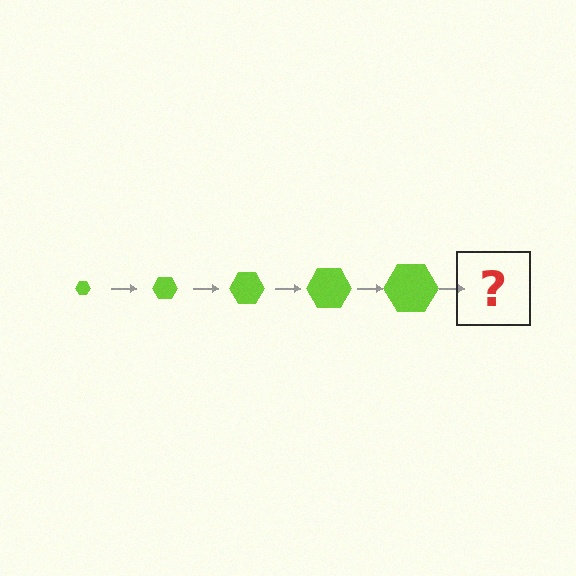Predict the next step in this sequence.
The next step is a lime hexagon, larger than the previous one.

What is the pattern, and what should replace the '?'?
The pattern is that the hexagon gets progressively larger each step. The '?' should be a lime hexagon, larger than the previous one.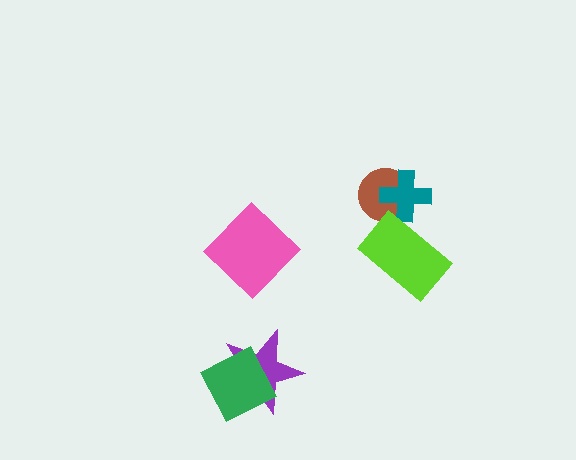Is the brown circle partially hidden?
Yes, it is partially covered by another shape.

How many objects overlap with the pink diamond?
0 objects overlap with the pink diamond.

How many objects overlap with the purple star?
1 object overlaps with the purple star.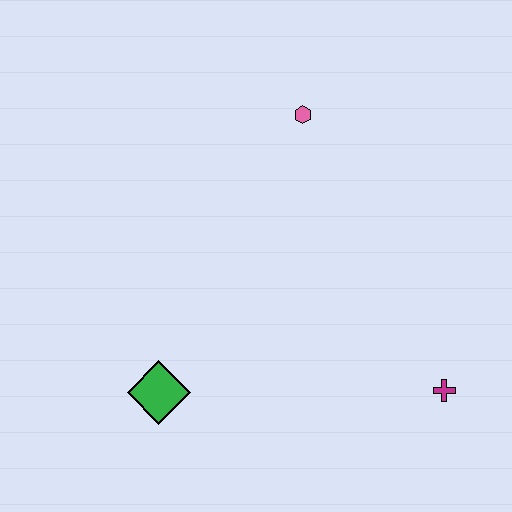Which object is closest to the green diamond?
The magenta cross is closest to the green diamond.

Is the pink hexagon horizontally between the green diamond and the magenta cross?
Yes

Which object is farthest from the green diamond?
The pink hexagon is farthest from the green diamond.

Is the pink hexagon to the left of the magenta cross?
Yes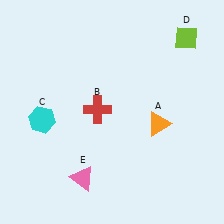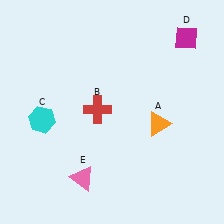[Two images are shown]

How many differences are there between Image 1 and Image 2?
There is 1 difference between the two images.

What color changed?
The diamond (D) changed from lime in Image 1 to magenta in Image 2.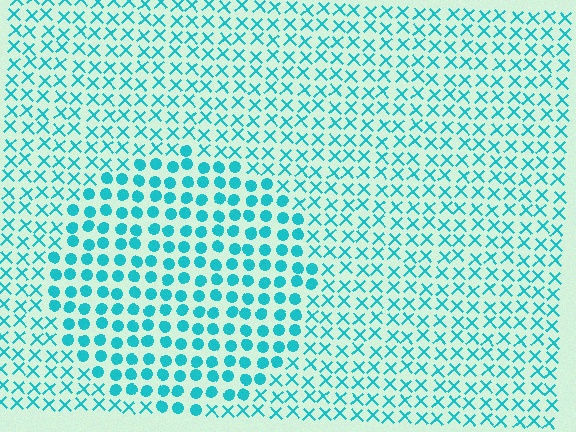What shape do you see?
I see a circle.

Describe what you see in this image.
The image is filled with small cyan elements arranged in a uniform grid. A circle-shaped region contains circles, while the surrounding area contains X marks. The boundary is defined purely by the change in element shape.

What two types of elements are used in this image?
The image uses circles inside the circle region and X marks outside it.